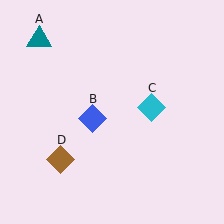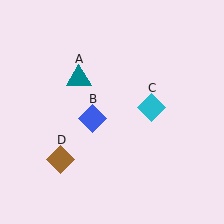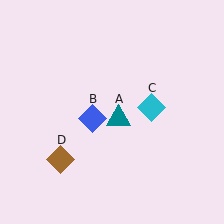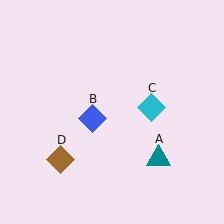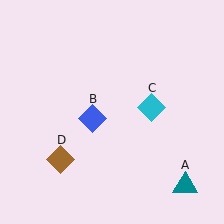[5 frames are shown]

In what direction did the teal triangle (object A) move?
The teal triangle (object A) moved down and to the right.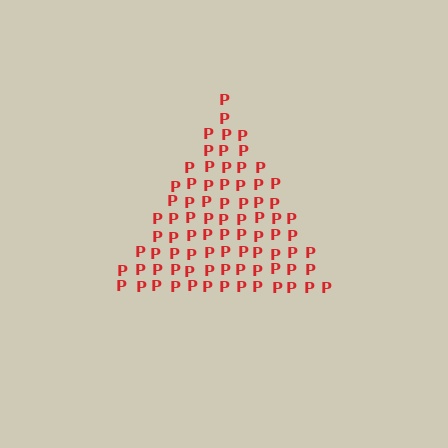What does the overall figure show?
The overall figure shows a triangle.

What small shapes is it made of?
It is made of small letter P's.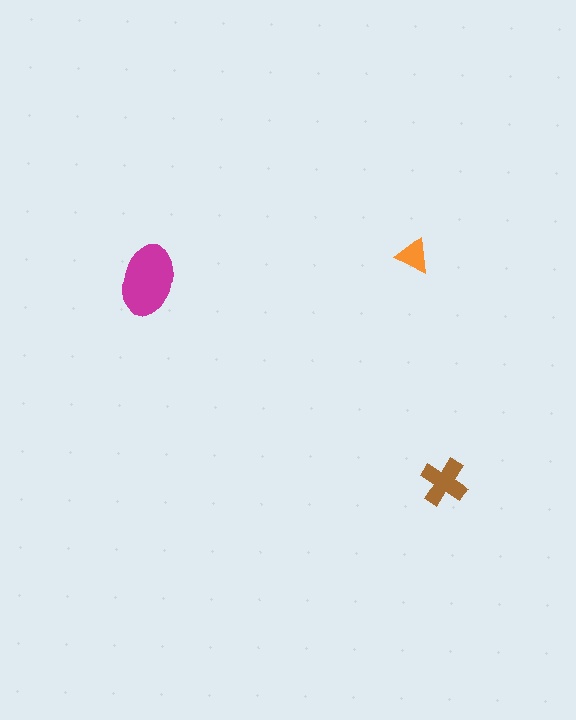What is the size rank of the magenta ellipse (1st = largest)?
1st.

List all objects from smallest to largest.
The orange triangle, the brown cross, the magenta ellipse.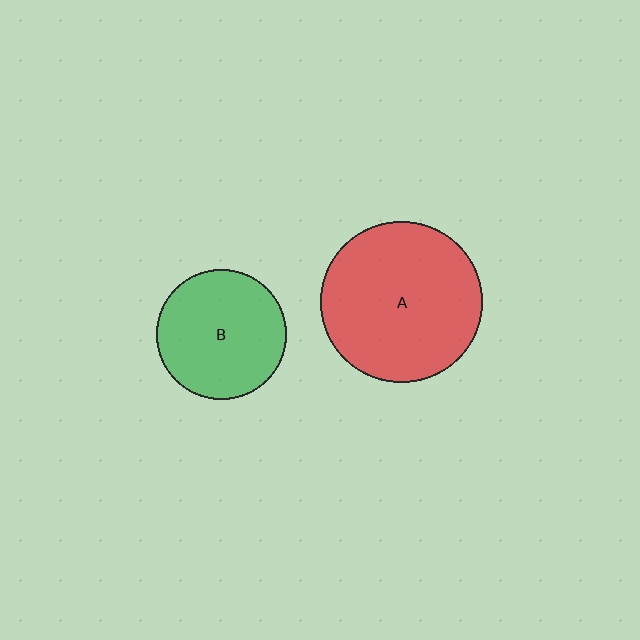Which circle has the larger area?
Circle A (red).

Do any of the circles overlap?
No, none of the circles overlap.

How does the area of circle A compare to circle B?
Approximately 1.5 times.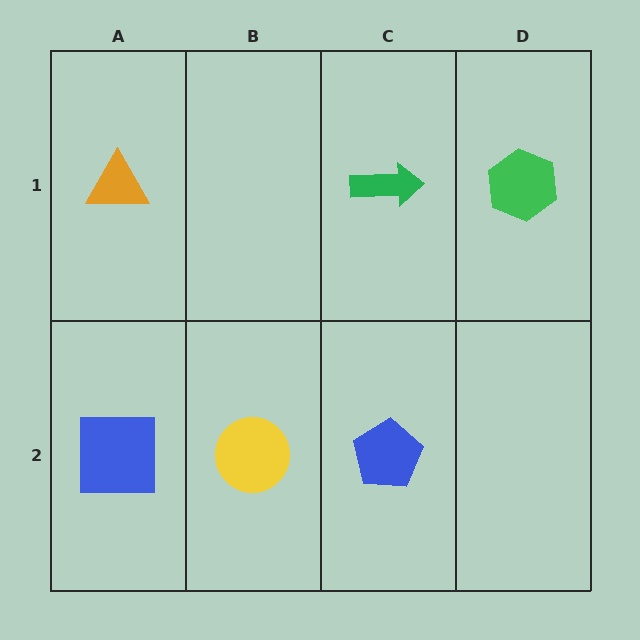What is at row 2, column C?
A blue pentagon.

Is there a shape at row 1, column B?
No, that cell is empty.